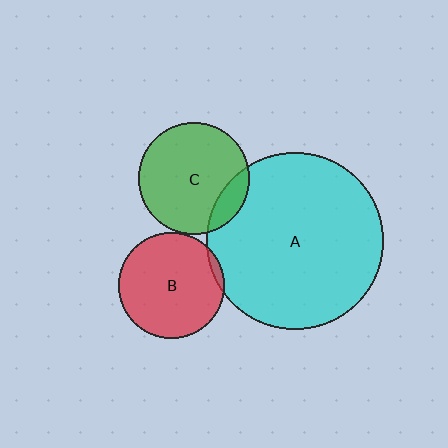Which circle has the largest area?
Circle A (cyan).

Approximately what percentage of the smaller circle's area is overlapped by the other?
Approximately 15%.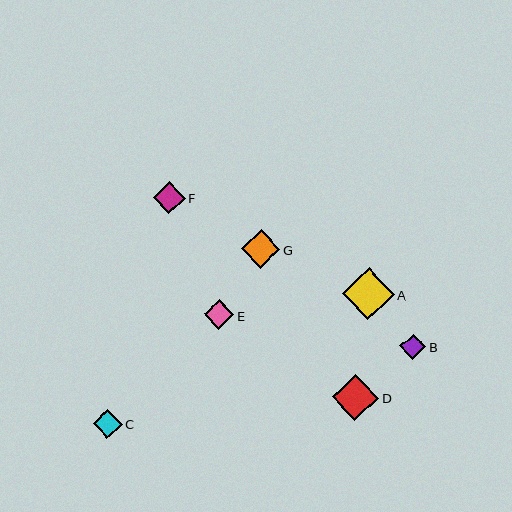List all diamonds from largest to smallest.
From largest to smallest: A, D, G, F, E, C, B.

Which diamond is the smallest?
Diamond B is the smallest with a size of approximately 26 pixels.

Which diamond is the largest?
Diamond A is the largest with a size of approximately 52 pixels.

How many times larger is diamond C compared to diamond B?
Diamond C is approximately 1.1 times the size of diamond B.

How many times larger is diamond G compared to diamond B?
Diamond G is approximately 1.5 times the size of diamond B.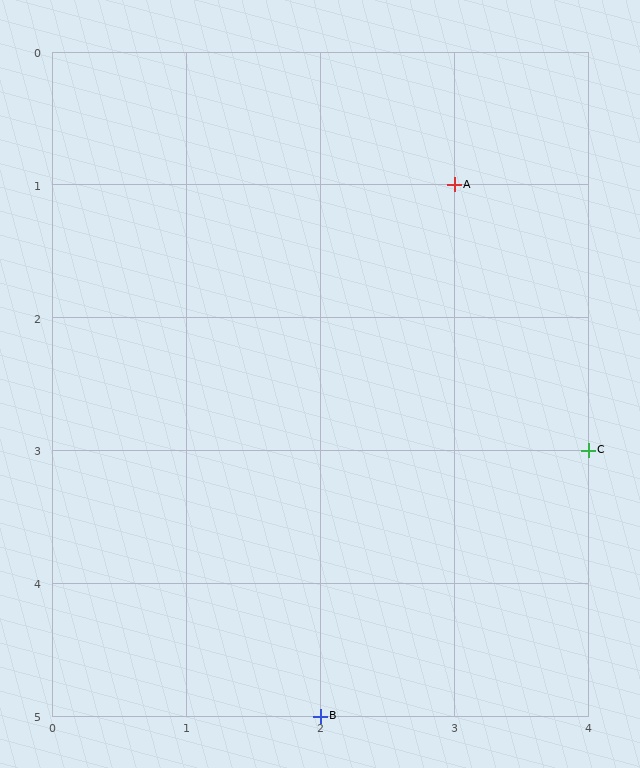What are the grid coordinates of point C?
Point C is at grid coordinates (4, 3).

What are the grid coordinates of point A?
Point A is at grid coordinates (3, 1).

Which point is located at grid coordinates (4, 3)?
Point C is at (4, 3).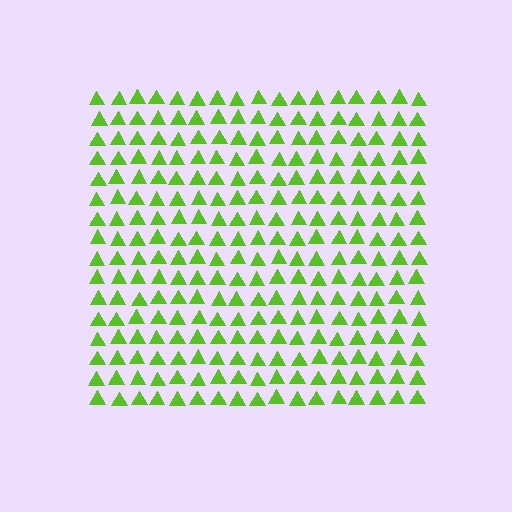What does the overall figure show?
The overall figure shows a square.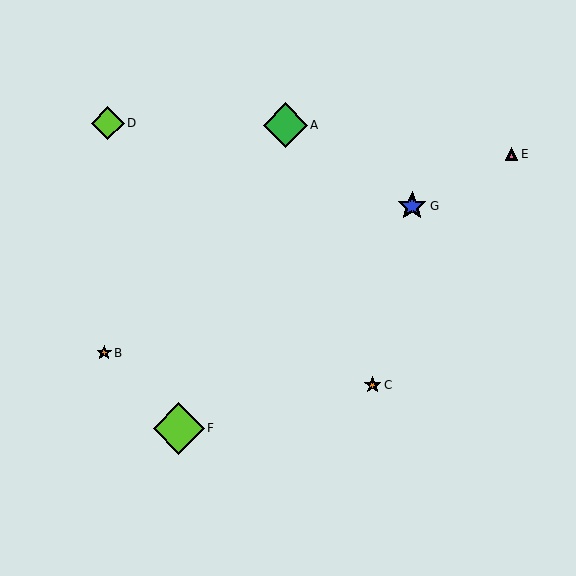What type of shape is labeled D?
Shape D is a lime diamond.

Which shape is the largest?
The lime diamond (labeled F) is the largest.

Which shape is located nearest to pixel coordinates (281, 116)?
The green diamond (labeled A) at (285, 125) is nearest to that location.